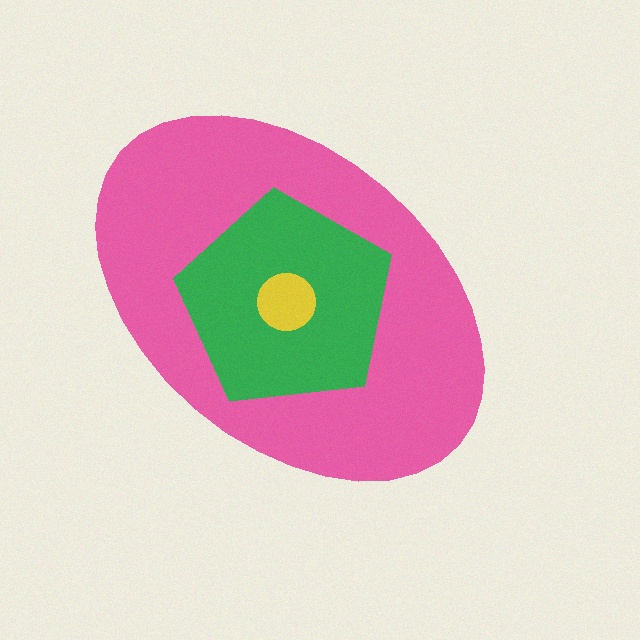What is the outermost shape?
The pink ellipse.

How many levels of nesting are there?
3.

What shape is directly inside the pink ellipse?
The green pentagon.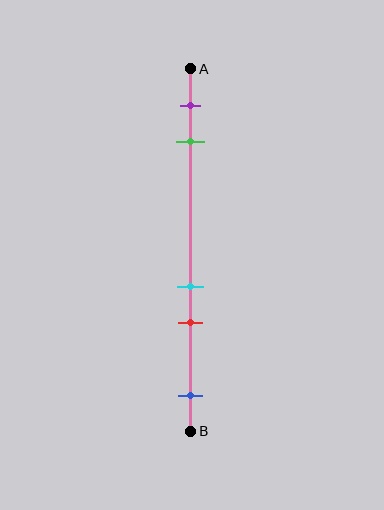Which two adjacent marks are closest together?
The cyan and red marks are the closest adjacent pair.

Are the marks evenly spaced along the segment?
No, the marks are not evenly spaced.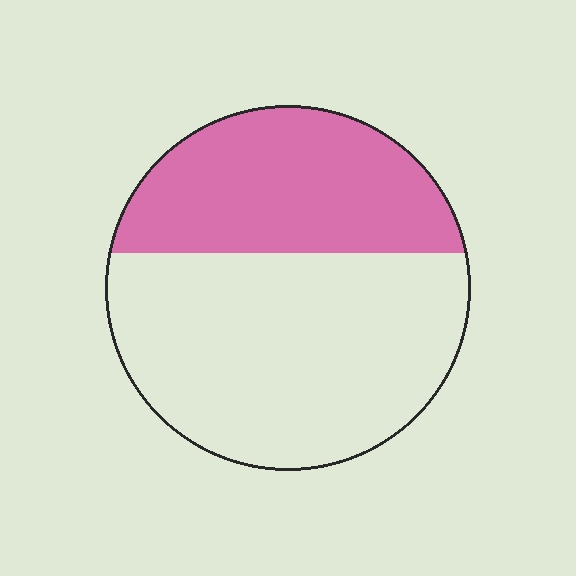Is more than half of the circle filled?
No.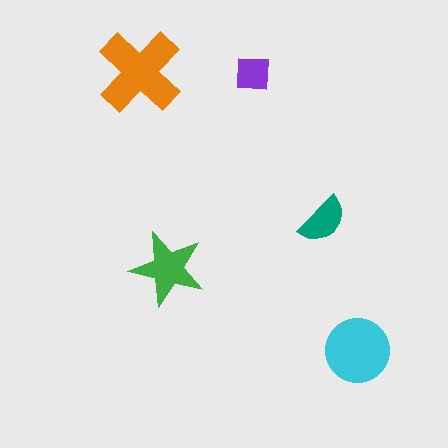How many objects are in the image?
There are 5 objects in the image.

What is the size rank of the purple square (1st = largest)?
5th.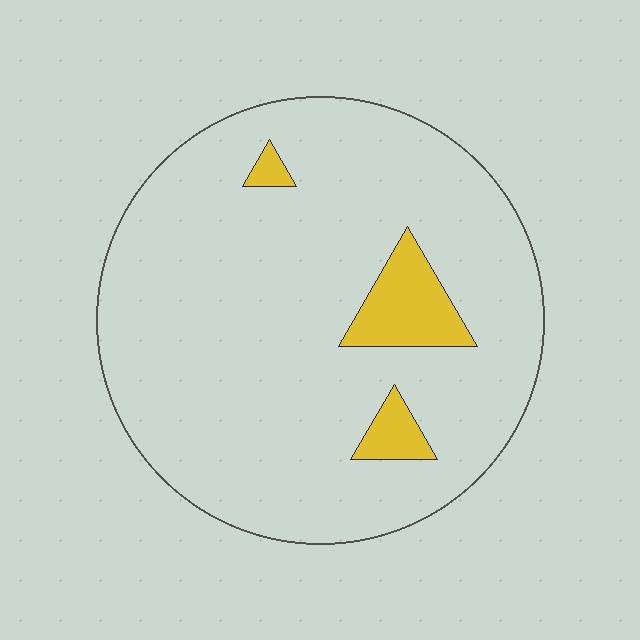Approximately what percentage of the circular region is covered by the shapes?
Approximately 10%.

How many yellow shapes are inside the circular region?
3.